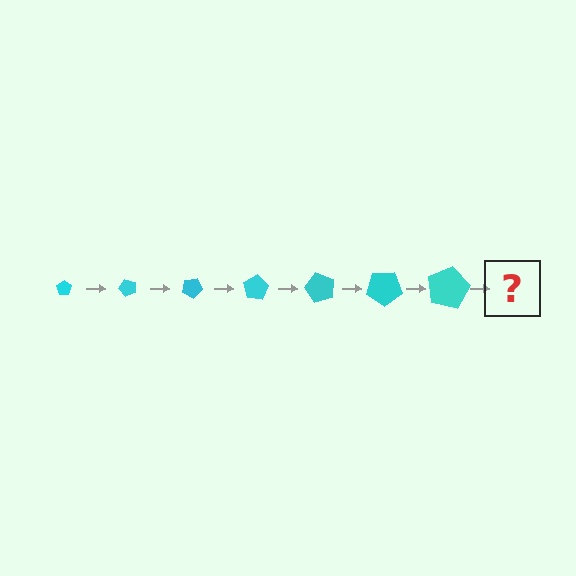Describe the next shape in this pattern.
It should be a pentagon, larger than the previous one and rotated 350 degrees from the start.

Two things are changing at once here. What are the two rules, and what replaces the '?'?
The two rules are that the pentagon grows larger each step and it rotates 50 degrees each step. The '?' should be a pentagon, larger than the previous one and rotated 350 degrees from the start.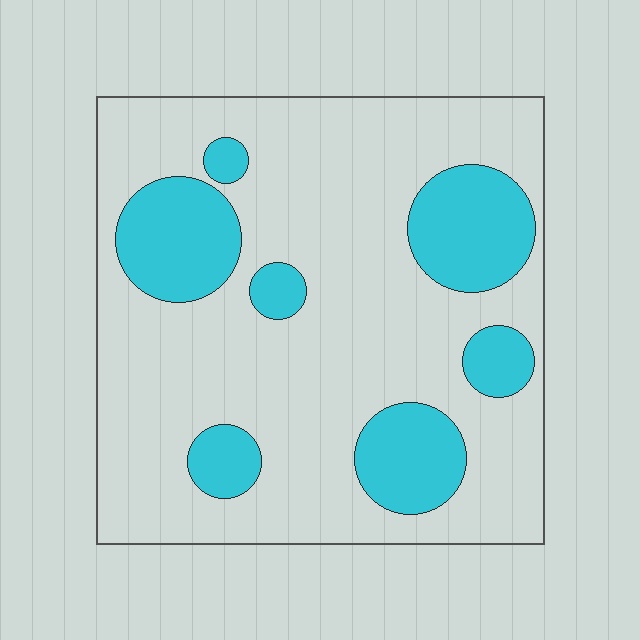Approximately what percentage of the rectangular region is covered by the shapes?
Approximately 25%.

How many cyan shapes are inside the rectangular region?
7.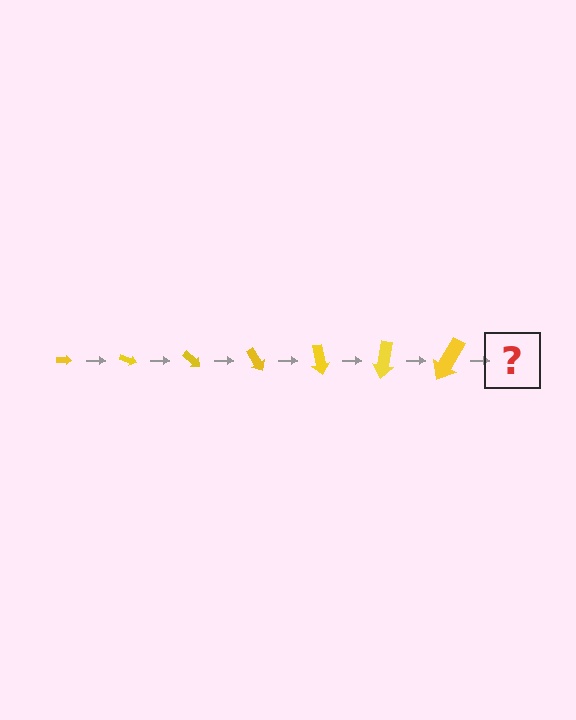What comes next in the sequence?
The next element should be an arrow, larger than the previous one and rotated 140 degrees from the start.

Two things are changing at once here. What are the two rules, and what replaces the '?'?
The two rules are that the arrow grows larger each step and it rotates 20 degrees each step. The '?' should be an arrow, larger than the previous one and rotated 140 degrees from the start.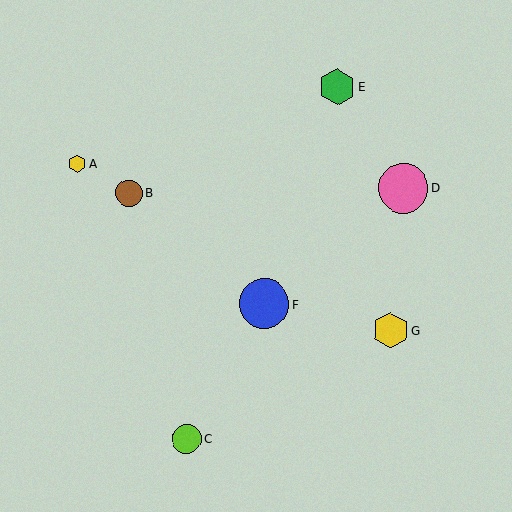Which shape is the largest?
The blue circle (labeled F) is the largest.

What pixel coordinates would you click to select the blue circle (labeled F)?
Click at (264, 304) to select the blue circle F.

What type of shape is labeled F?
Shape F is a blue circle.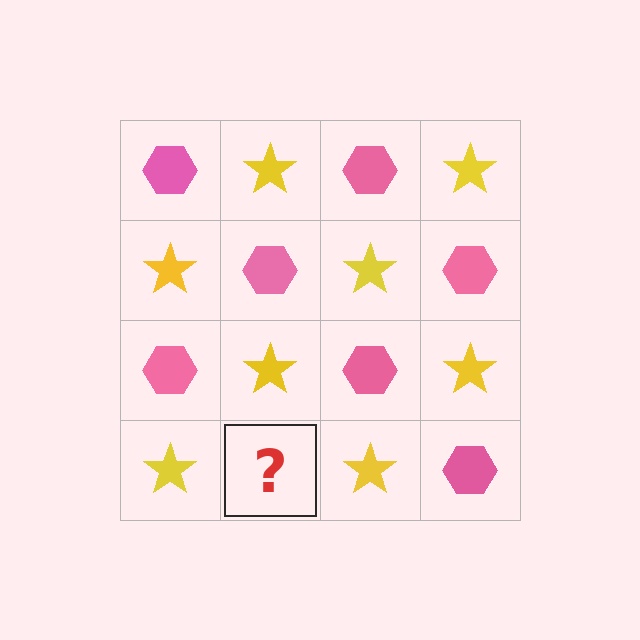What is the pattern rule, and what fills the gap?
The rule is that it alternates pink hexagon and yellow star in a checkerboard pattern. The gap should be filled with a pink hexagon.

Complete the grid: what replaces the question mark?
The question mark should be replaced with a pink hexagon.